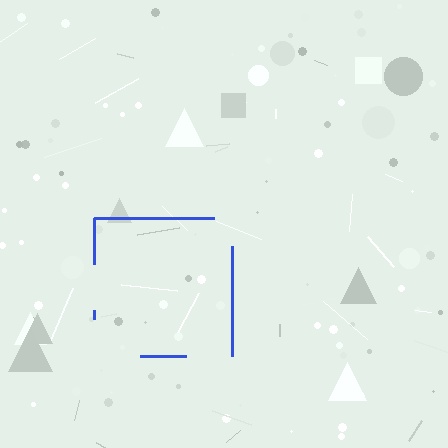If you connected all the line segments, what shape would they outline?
They would outline a square.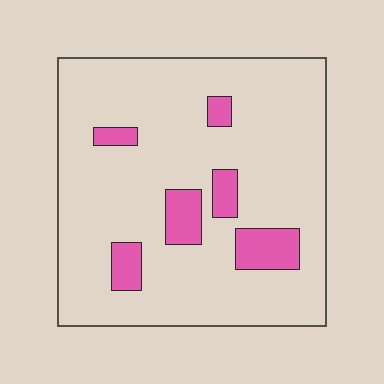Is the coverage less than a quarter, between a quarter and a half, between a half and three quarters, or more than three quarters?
Less than a quarter.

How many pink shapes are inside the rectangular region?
6.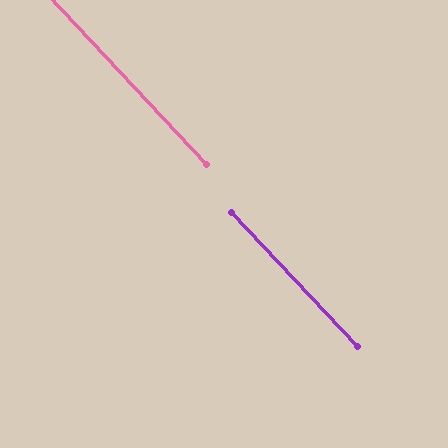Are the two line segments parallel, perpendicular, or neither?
Parallel — their directions differ by only 0.7°.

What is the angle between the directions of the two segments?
Approximately 1 degree.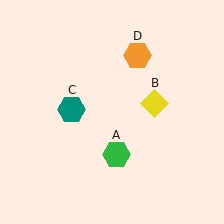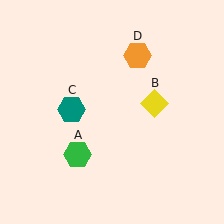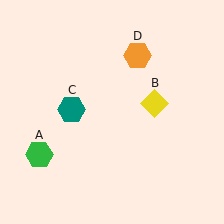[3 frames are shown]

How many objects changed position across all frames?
1 object changed position: green hexagon (object A).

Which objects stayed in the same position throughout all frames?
Yellow diamond (object B) and teal hexagon (object C) and orange hexagon (object D) remained stationary.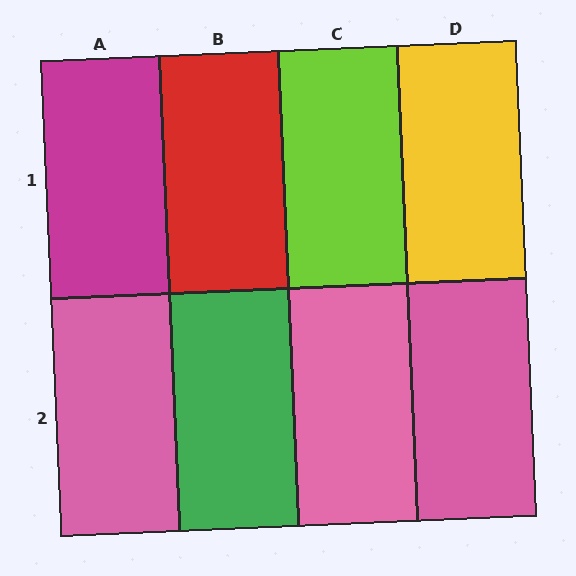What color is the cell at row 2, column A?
Pink.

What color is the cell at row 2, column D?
Pink.